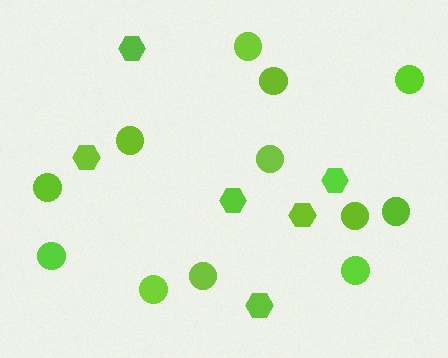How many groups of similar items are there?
There are 2 groups: one group of hexagons (6) and one group of circles (12).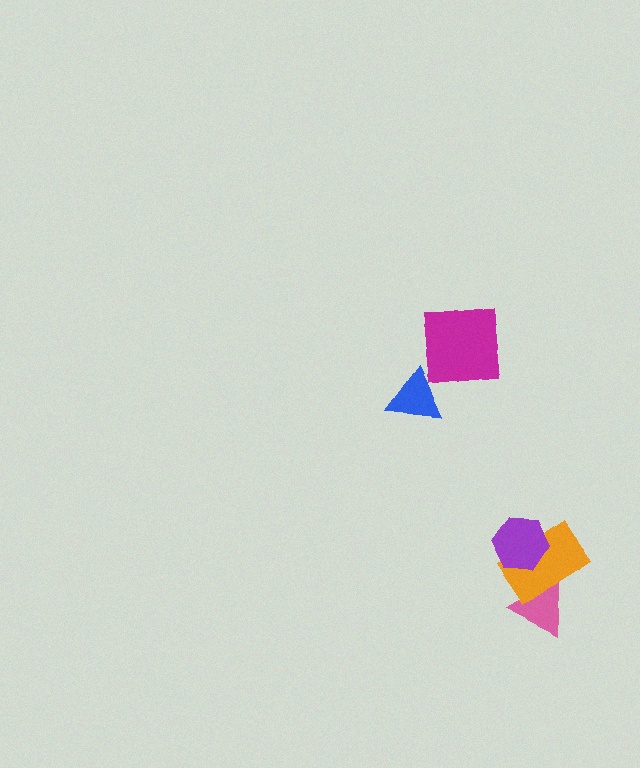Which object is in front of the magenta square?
The blue triangle is in front of the magenta square.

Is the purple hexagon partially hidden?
No, no other shape covers it.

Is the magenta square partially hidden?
Yes, it is partially covered by another shape.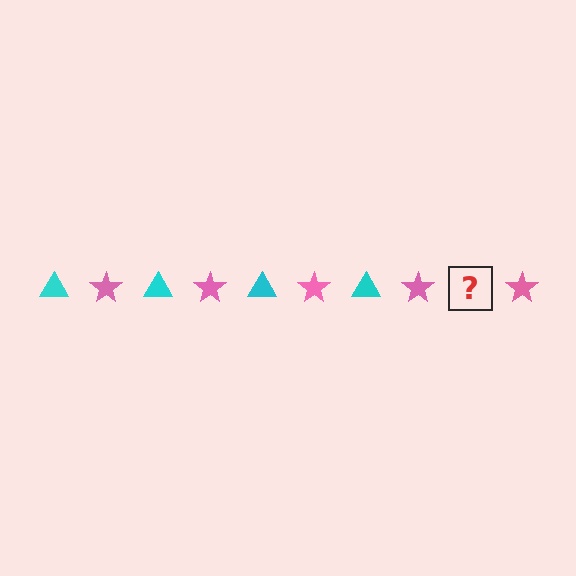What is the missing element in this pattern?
The missing element is a cyan triangle.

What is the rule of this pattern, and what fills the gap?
The rule is that the pattern alternates between cyan triangle and pink star. The gap should be filled with a cyan triangle.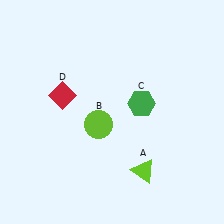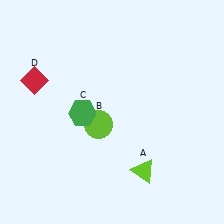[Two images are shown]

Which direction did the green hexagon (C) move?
The green hexagon (C) moved left.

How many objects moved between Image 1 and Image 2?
2 objects moved between the two images.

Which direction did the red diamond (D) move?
The red diamond (D) moved left.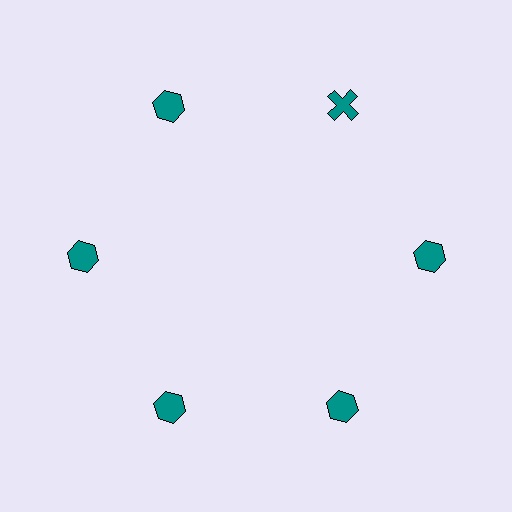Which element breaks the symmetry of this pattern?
The teal cross at roughly the 1 o'clock position breaks the symmetry. All other shapes are teal hexagons.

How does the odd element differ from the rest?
It has a different shape: cross instead of hexagon.